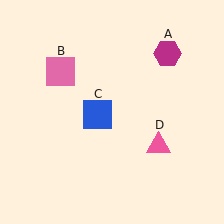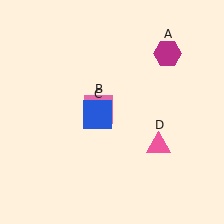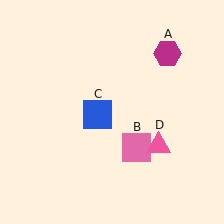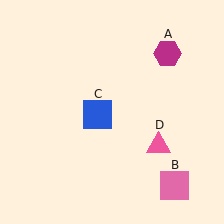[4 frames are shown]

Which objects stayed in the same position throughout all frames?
Magenta hexagon (object A) and blue square (object C) and pink triangle (object D) remained stationary.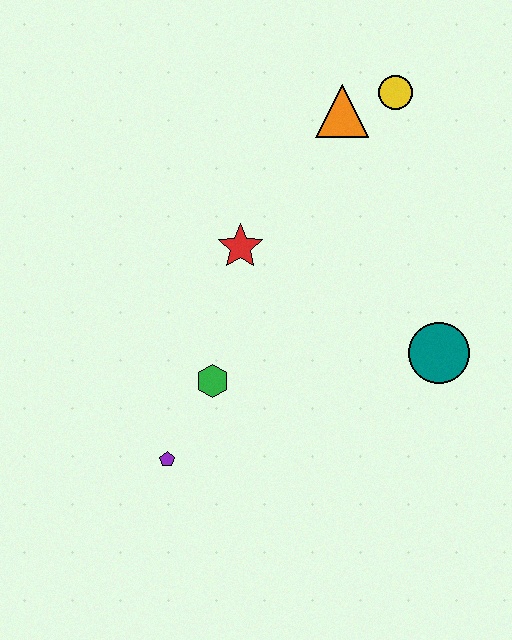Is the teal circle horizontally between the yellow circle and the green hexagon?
No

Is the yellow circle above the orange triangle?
Yes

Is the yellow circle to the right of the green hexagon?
Yes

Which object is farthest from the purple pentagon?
The yellow circle is farthest from the purple pentagon.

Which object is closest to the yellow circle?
The orange triangle is closest to the yellow circle.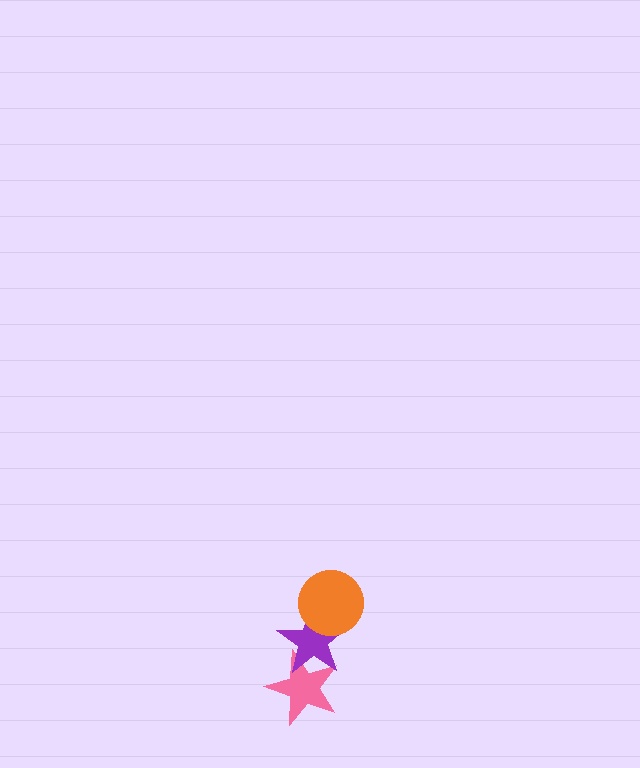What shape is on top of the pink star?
The purple star is on top of the pink star.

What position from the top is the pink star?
The pink star is 3rd from the top.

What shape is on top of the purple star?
The orange circle is on top of the purple star.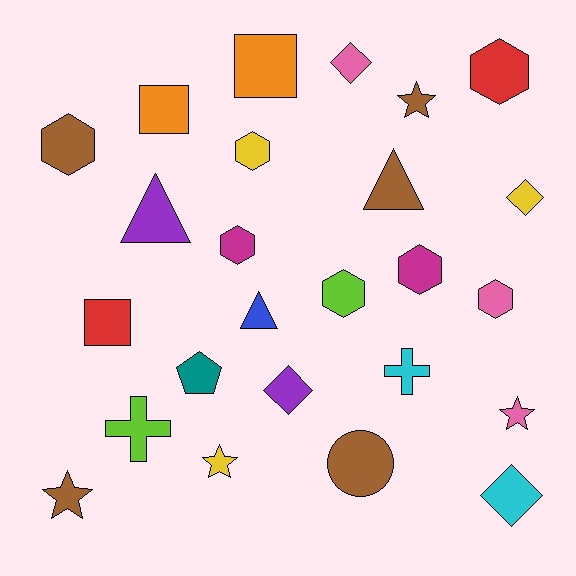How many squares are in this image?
There are 3 squares.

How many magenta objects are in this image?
There are 2 magenta objects.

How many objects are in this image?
There are 25 objects.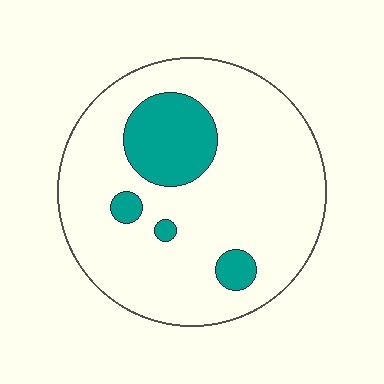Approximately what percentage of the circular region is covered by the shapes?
Approximately 15%.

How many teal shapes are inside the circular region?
4.